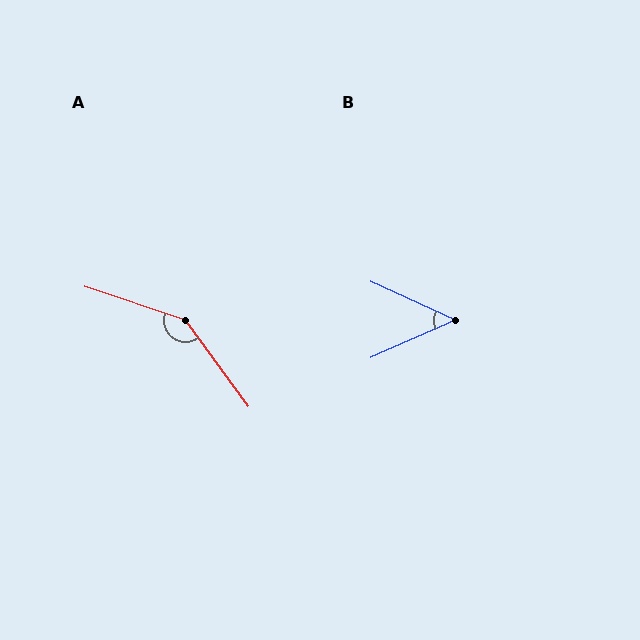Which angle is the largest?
A, at approximately 145 degrees.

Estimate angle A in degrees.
Approximately 145 degrees.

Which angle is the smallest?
B, at approximately 48 degrees.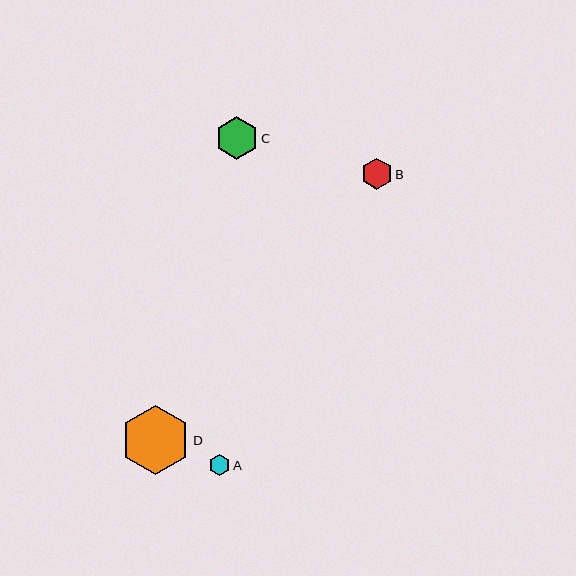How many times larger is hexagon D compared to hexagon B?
Hexagon D is approximately 2.2 times the size of hexagon B.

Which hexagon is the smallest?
Hexagon A is the smallest with a size of approximately 21 pixels.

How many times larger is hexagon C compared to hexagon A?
Hexagon C is approximately 2.0 times the size of hexagon A.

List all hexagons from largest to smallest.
From largest to smallest: D, C, B, A.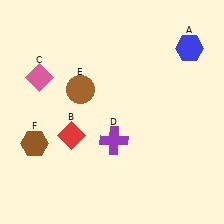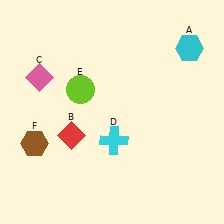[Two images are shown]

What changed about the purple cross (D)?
In Image 1, D is purple. In Image 2, it changed to cyan.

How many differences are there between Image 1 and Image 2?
There are 3 differences between the two images.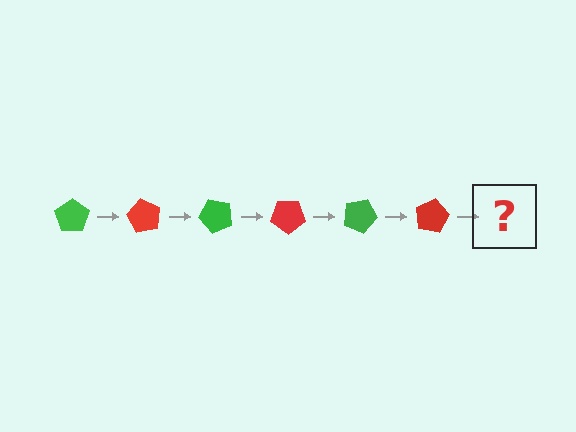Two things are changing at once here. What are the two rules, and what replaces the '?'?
The two rules are that it rotates 60 degrees each step and the color cycles through green and red. The '?' should be a green pentagon, rotated 360 degrees from the start.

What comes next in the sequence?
The next element should be a green pentagon, rotated 360 degrees from the start.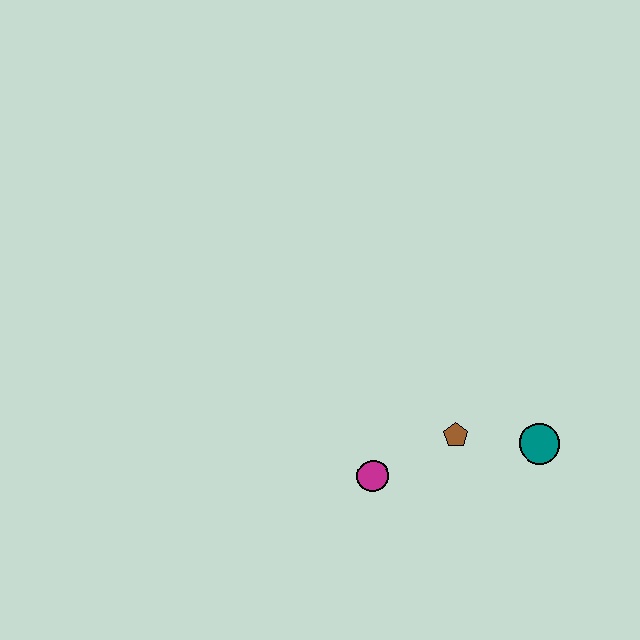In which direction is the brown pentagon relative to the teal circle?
The brown pentagon is to the left of the teal circle.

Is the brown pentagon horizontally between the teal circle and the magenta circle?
Yes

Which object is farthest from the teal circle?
The magenta circle is farthest from the teal circle.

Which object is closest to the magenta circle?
The brown pentagon is closest to the magenta circle.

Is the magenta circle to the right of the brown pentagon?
No